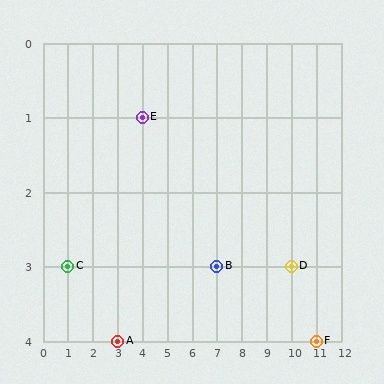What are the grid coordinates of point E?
Point E is at grid coordinates (4, 1).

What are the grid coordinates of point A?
Point A is at grid coordinates (3, 4).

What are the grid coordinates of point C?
Point C is at grid coordinates (1, 3).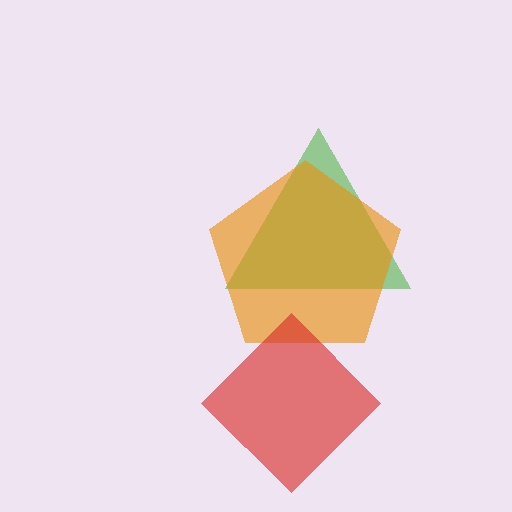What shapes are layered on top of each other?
The layered shapes are: a green triangle, an orange pentagon, a red diamond.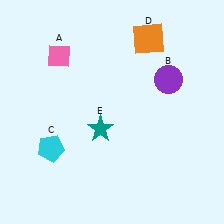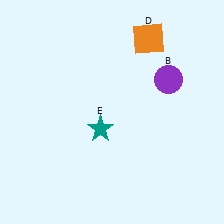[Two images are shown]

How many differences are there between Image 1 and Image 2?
There are 2 differences between the two images.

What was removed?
The cyan pentagon (C), the pink diamond (A) were removed in Image 2.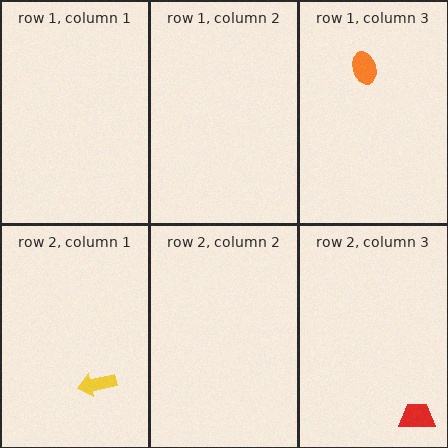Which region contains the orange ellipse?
The row 1, column 3 region.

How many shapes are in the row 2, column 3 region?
1.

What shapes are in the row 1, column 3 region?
The orange ellipse.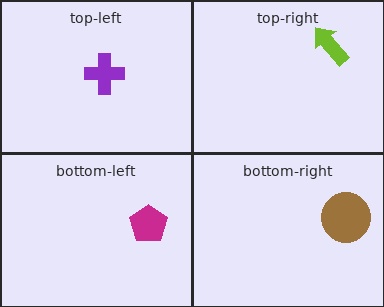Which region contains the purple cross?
The top-left region.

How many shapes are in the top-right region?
1.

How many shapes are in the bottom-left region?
1.